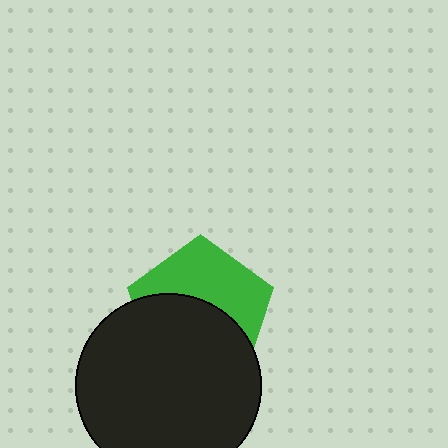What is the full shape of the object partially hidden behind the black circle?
The partially hidden object is a green pentagon.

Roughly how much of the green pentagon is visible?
About half of it is visible (roughly 47%).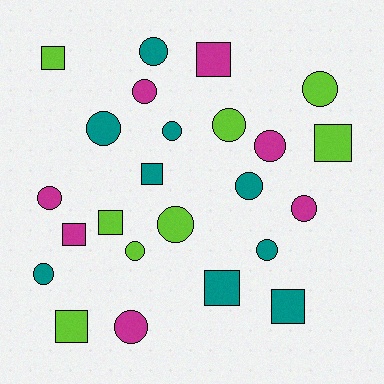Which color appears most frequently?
Teal, with 9 objects.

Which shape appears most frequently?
Circle, with 15 objects.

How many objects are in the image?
There are 24 objects.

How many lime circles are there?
There are 4 lime circles.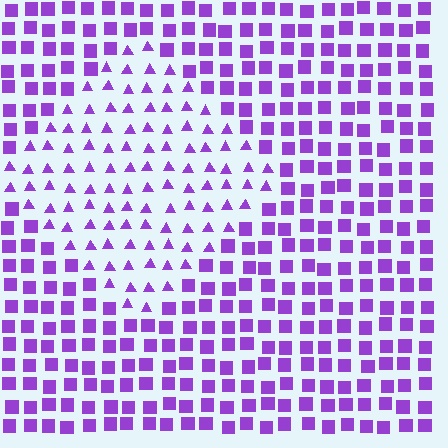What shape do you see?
I see a diamond.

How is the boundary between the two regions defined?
The boundary is defined by a change in element shape: triangles inside vs. squares outside. All elements share the same color and spacing.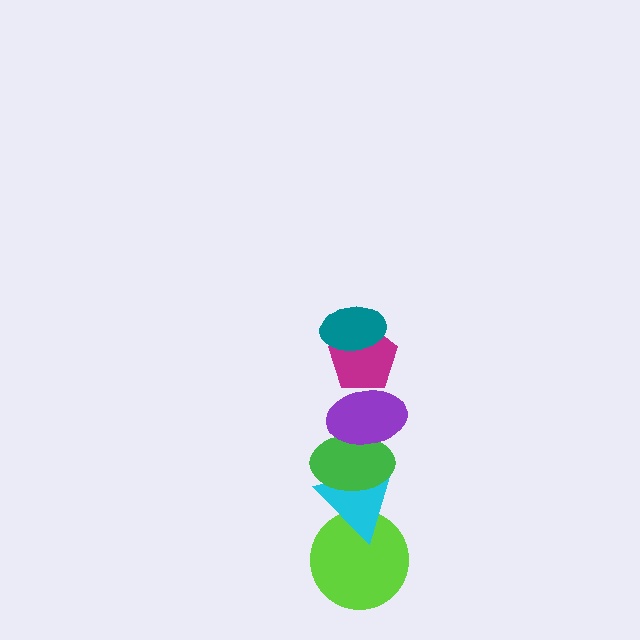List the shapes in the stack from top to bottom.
From top to bottom: the teal ellipse, the magenta pentagon, the purple ellipse, the green ellipse, the cyan triangle, the lime circle.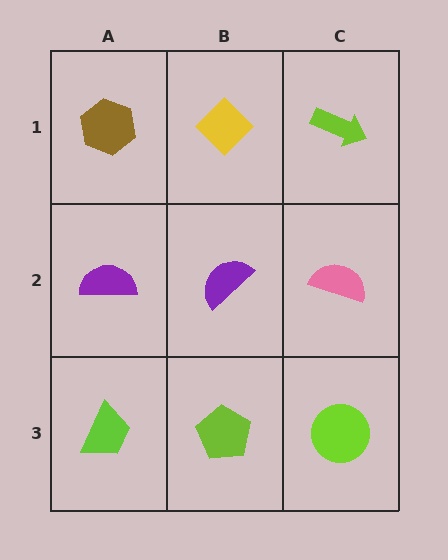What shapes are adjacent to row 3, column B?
A purple semicircle (row 2, column B), a lime trapezoid (row 3, column A), a lime circle (row 3, column C).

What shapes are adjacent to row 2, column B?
A yellow diamond (row 1, column B), a lime pentagon (row 3, column B), a purple semicircle (row 2, column A), a pink semicircle (row 2, column C).